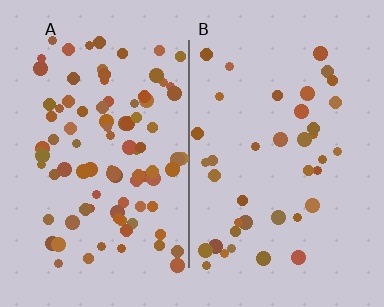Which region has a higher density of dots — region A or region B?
A (the left).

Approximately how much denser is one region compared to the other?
Approximately 2.4× — region A over region B.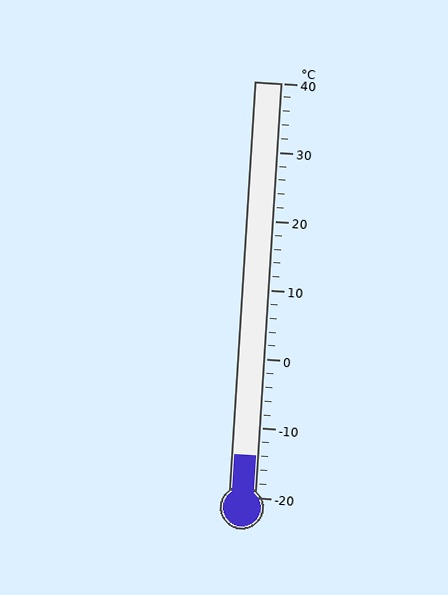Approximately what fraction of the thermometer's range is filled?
The thermometer is filled to approximately 10% of its range.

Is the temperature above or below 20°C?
The temperature is below 20°C.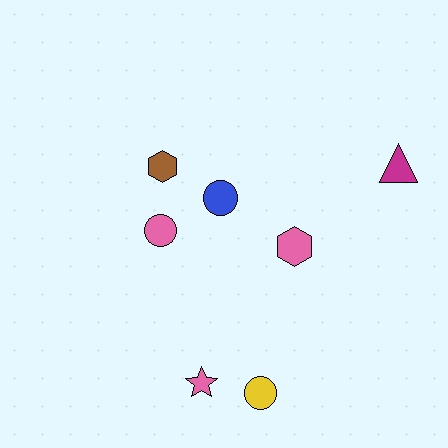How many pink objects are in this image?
There are 3 pink objects.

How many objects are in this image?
There are 7 objects.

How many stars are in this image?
There is 1 star.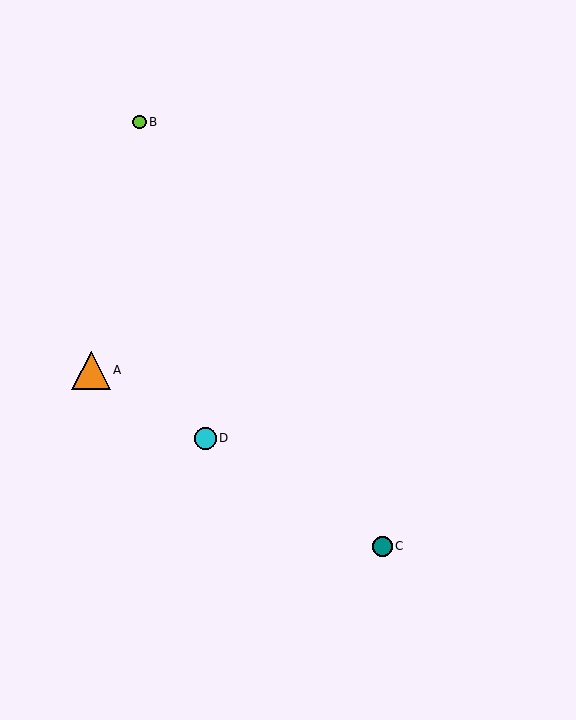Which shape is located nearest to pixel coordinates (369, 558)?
The teal circle (labeled C) at (382, 546) is nearest to that location.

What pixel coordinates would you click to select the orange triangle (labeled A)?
Click at (91, 370) to select the orange triangle A.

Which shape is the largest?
The orange triangle (labeled A) is the largest.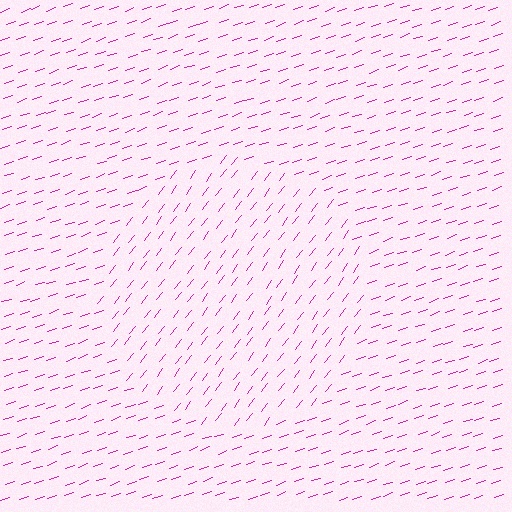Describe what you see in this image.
The image is filled with small magenta line segments. A circle region in the image has lines oriented differently from the surrounding lines, creating a visible texture boundary.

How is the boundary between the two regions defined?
The boundary is defined purely by a change in line orientation (approximately 34 degrees difference). All lines are the same color and thickness.